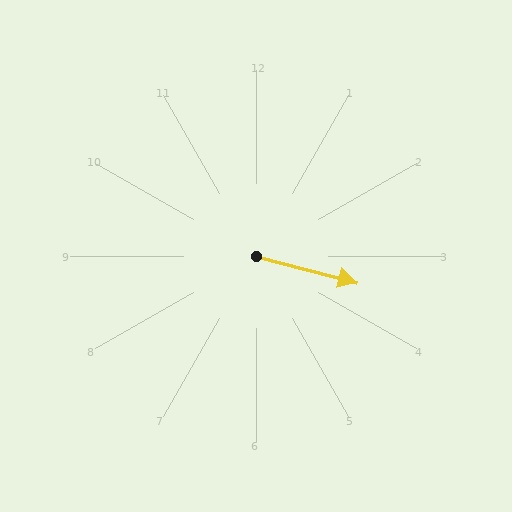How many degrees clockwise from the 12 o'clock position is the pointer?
Approximately 105 degrees.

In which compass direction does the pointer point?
East.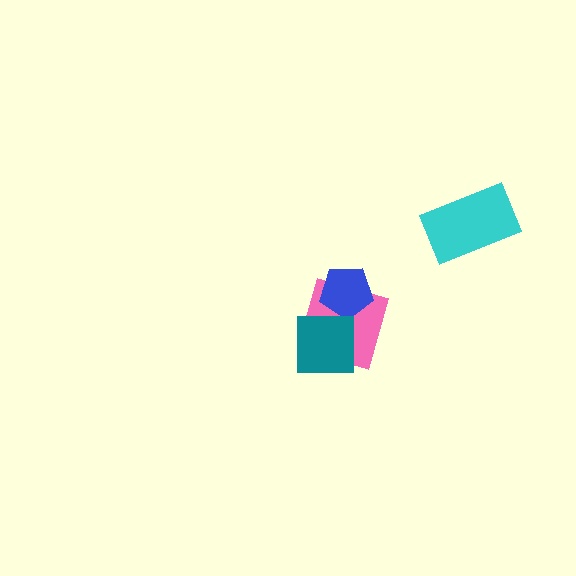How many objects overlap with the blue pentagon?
1 object overlaps with the blue pentagon.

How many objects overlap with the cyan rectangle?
0 objects overlap with the cyan rectangle.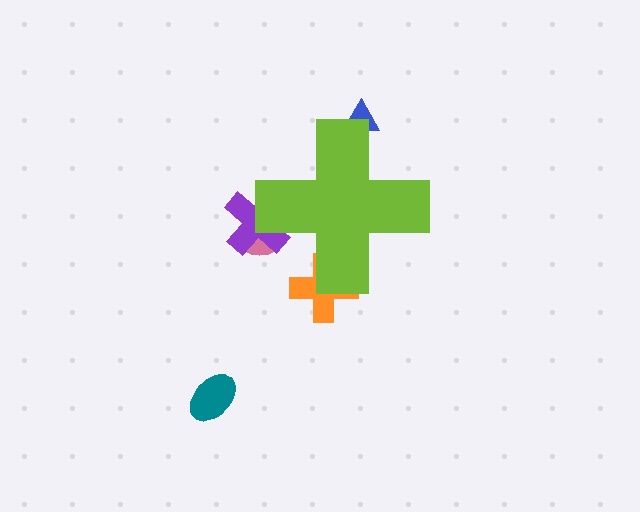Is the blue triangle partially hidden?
Yes, the blue triangle is partially hidden behind the lime cross.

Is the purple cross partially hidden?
Yes, the purple cross is partially hidden behind the lime cross.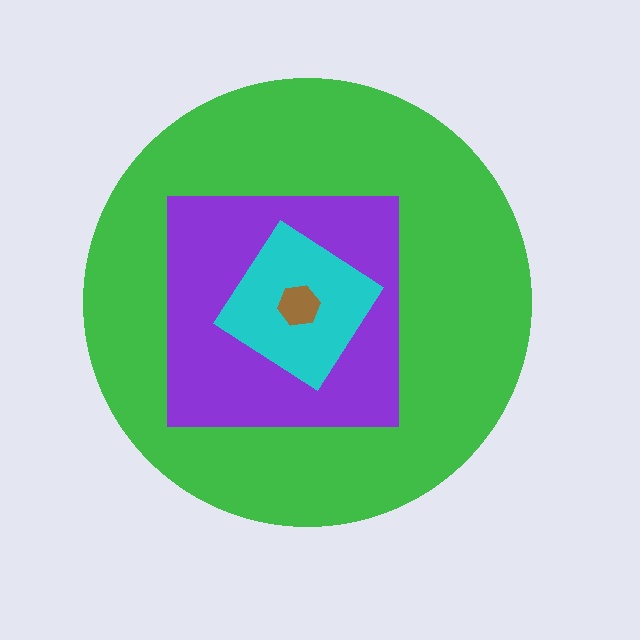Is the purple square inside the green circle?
Yes.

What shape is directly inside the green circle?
The purple square.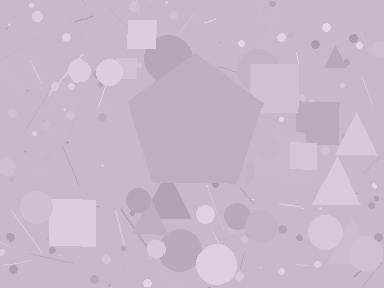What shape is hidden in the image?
A pentagon is hidden in the image.